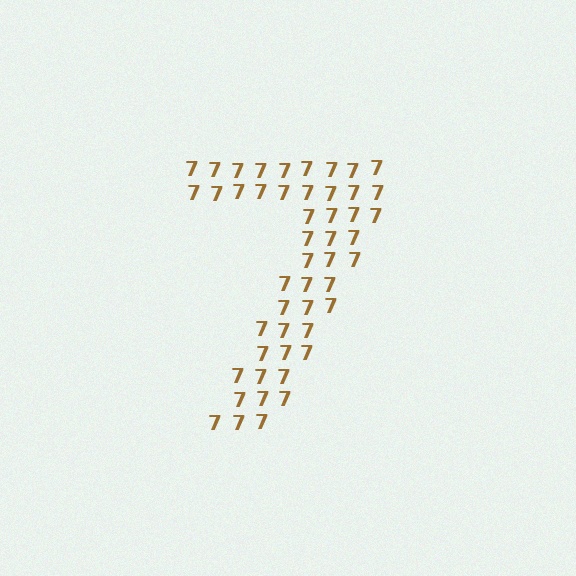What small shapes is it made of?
It is made of small digit 7's.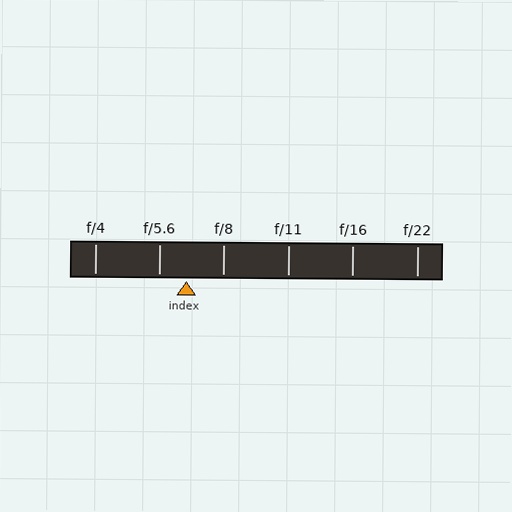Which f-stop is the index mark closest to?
The index mark is closest to f/5.6.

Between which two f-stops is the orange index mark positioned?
The index mark is between f/5.6 and f/8.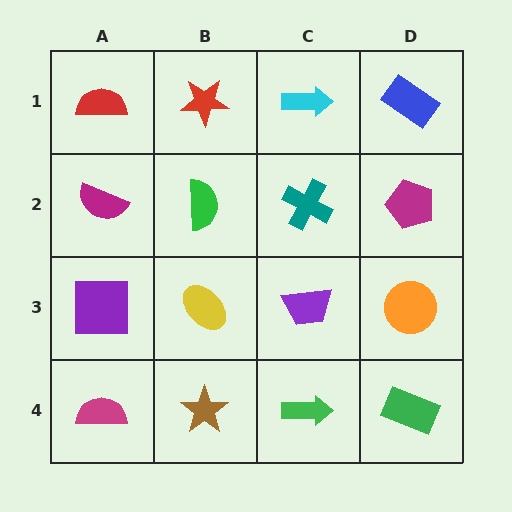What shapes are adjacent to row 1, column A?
A magenta semicircle (row 2, column A), a red star (row 1, column B).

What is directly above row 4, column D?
An orange circle.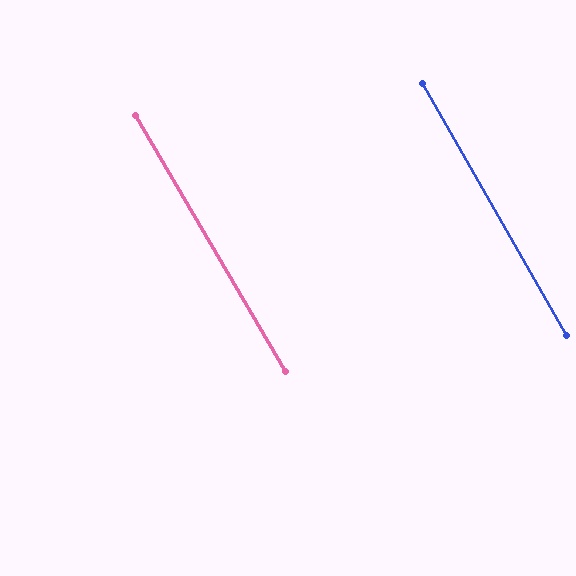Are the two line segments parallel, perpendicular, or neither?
Parallel — their directions differ by only 0.6°.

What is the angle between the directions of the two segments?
Approximately 1 degree.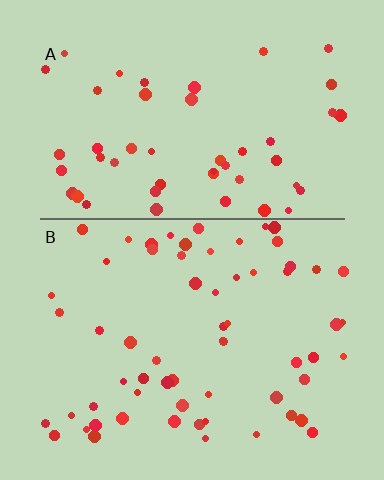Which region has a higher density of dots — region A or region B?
B (the bottom).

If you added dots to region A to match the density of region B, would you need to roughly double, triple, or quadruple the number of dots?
Approximately double.